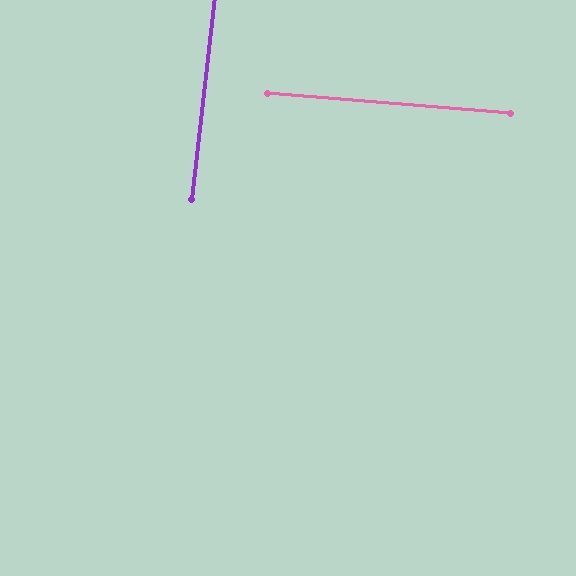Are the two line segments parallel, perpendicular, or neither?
Perpendicular — they meet at approximately 88°.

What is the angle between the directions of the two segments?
Approximately 88 degrees.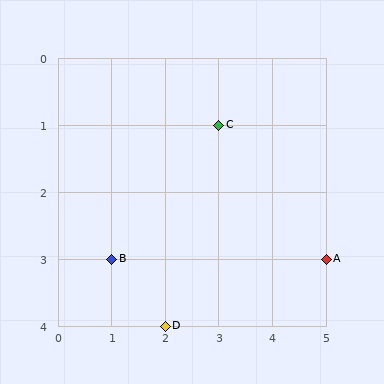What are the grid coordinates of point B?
Point B is at grid coordinates (1, 3).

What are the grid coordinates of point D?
Point D is at grid coordinates (2, 4).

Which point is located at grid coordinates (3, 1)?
Point C is at (3, 1).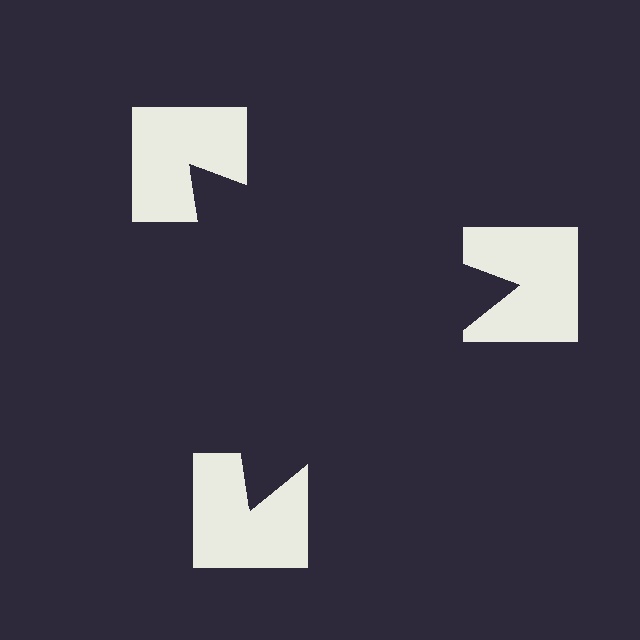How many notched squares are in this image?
There are 3 — one at each vertex of the illusory triangle.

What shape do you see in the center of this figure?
An illusory triangle — its edges are inferred from the aligned wedge cuts in the notched squares, not physically drawn.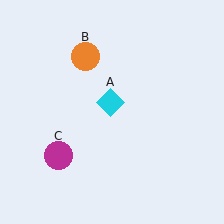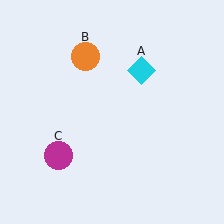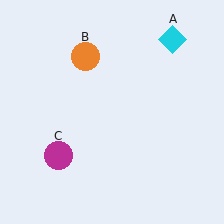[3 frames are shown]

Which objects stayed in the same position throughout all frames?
Orange circle (object B) and magenta circle (object C) remained stationary.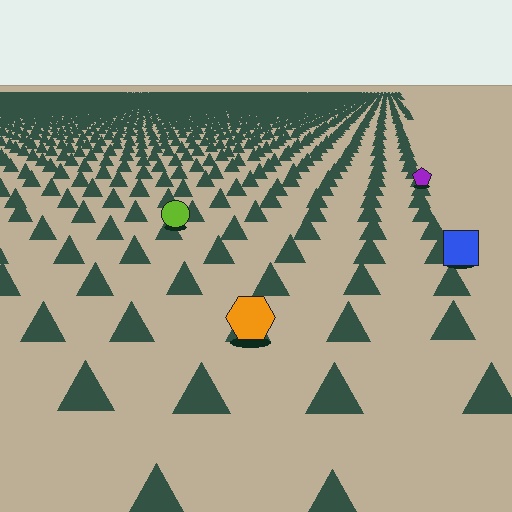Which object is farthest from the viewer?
The purple pentagon is farthest from the viewer. It appears smaller and the ground texture around it is denser.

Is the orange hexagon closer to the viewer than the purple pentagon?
Yes. The orange hexagon is closer — you can tell from the texture gradient: the ground texture is coarser near it.